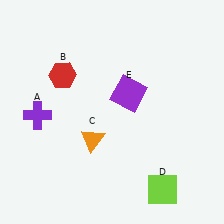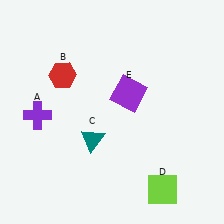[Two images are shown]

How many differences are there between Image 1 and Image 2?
There is 1 difference between the two images.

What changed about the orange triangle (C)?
In Image 1, C is orange. In Image 2, it changed to teal.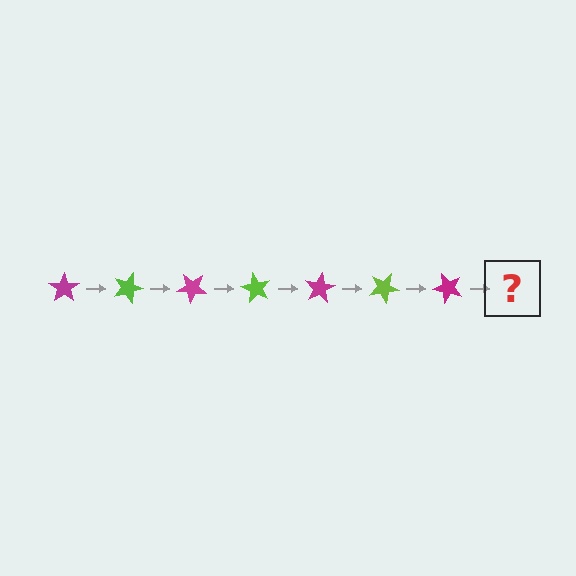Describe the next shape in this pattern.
It should be a lime star, rotated 140 degrees from the start.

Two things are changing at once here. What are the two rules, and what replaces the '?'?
The two rules are that it rotates 20 degrees each step and the color cycles through magenta and lime. The '?' should be a lime star, rotated 140 degrees from the start.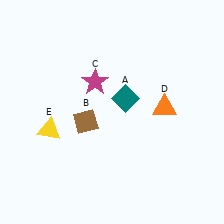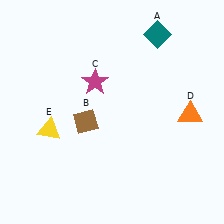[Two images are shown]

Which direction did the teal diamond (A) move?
The teal diamond (A) moved up.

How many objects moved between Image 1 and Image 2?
2 objects moved between the two images.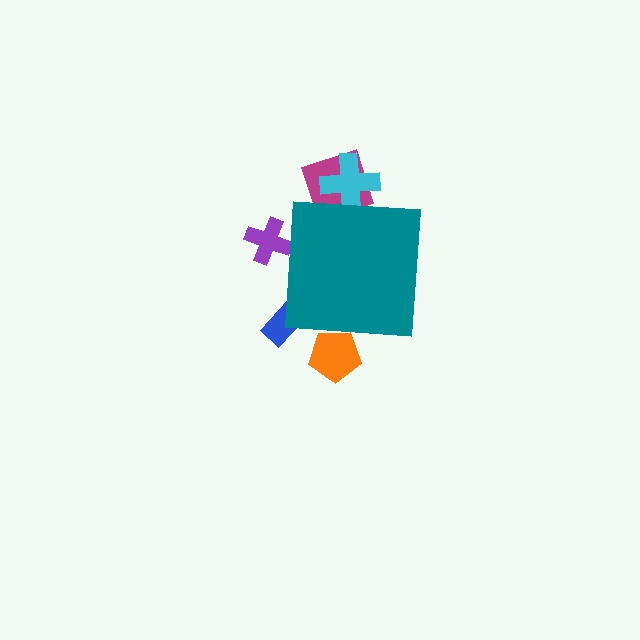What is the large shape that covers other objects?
A teal square.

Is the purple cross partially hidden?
Yes, the purple cross is partially hidden behind the teal square.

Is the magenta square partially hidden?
Yes, the magenta square is partially hidden behind the teal square.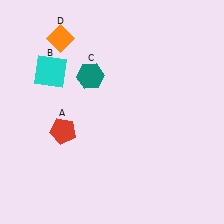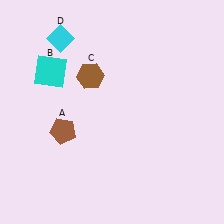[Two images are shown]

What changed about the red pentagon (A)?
In Image 1, A is red. In Image 2, it changed to brown.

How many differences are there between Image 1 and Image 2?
There are 3 differences between the two images.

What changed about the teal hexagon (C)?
In Image 1, C is teal. In Image 2, it changed to brown.